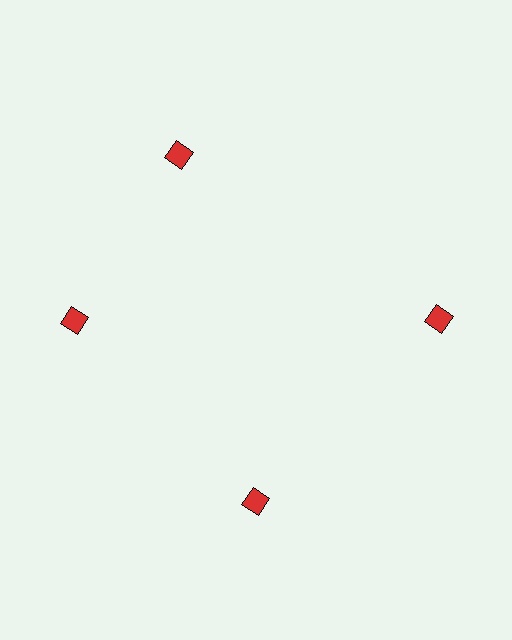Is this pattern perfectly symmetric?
No. The 4 red squares are arranged in a ring, but one element near the 12 o'clock position is rotated out of alignment along the ring, breaking the 4-fold rotational symmetry.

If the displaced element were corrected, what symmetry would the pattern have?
It would have 4-fold rotational symmetry — the pattern would map onto itself every 90 degrees.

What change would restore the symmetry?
The symmetry would be restored by rotating it back into even spacing with its neighbors so that all 4 squares sit at equal angles and equal distance from the center.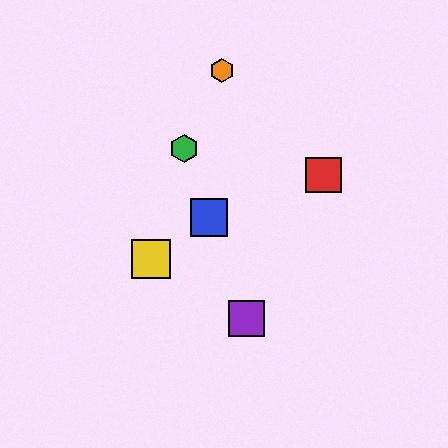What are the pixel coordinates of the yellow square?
The yellow square is at (151, 259).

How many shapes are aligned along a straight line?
3 shapes (the blue square, the green hexagon, the purple square) are aligned along a straight line.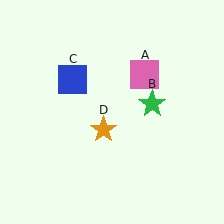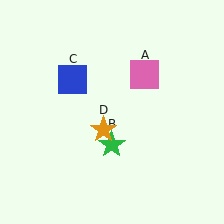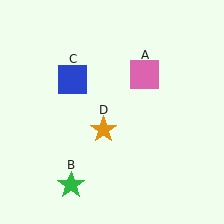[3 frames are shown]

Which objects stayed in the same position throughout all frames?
Pink square (object A) and blue square (object C) and orange star (object D) remained stationary.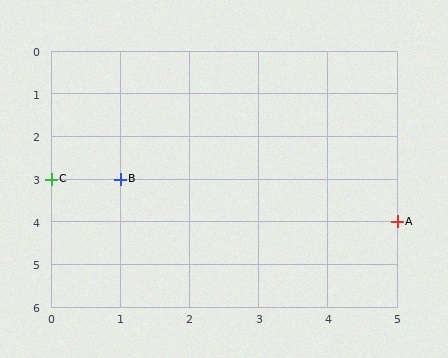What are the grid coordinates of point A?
Point A is at grid coordinates (5, 4).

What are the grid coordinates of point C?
Point C is at grid coordinates (0, 3).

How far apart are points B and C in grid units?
Points B and C are 1 column apart.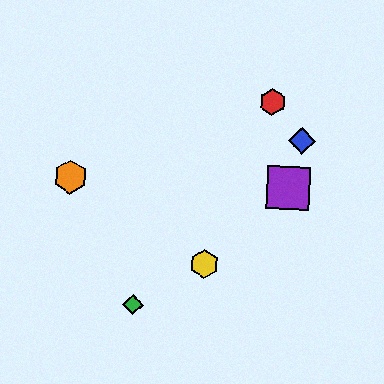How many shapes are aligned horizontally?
2 shapes (the purple square, the orange hexagon) are aligned horizontally.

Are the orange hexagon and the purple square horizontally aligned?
Yes, both are at y≈177.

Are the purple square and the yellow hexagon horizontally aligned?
No, the purple square is at y≈188 and the yellow hexagon is at y≈264.